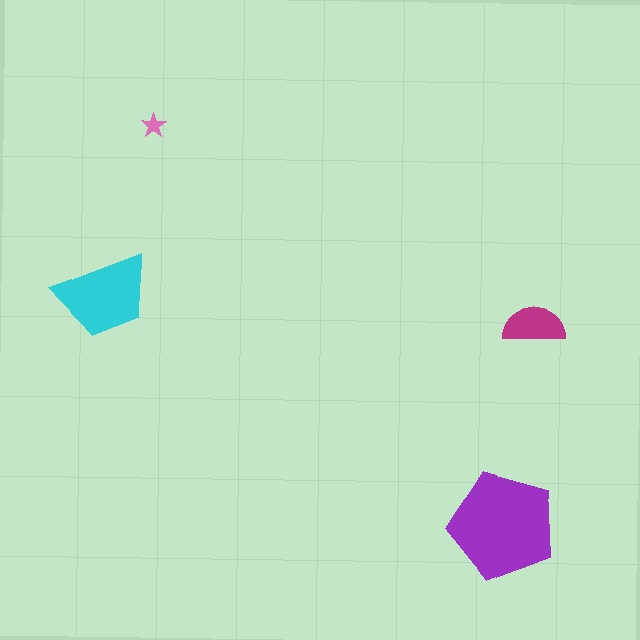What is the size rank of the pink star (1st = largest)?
4th.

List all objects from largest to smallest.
The purple pentagon, the cyan trapezoid, the magenta semicircle, the pink star.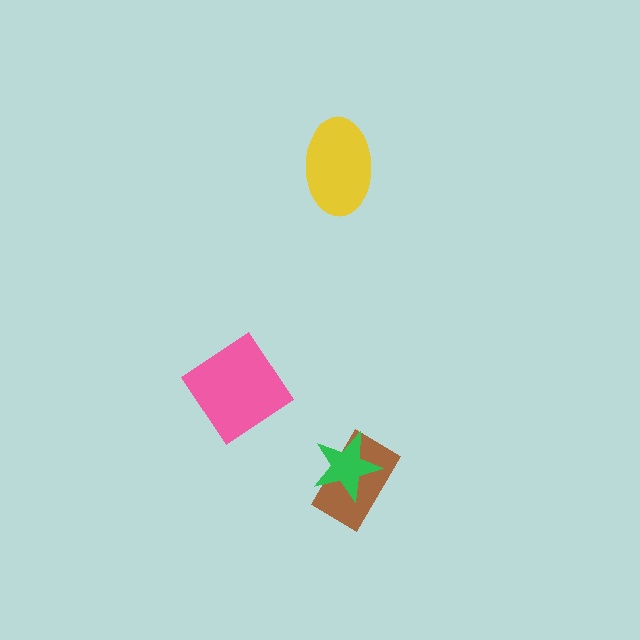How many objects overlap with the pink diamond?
0 objects overlap with the pink diamond.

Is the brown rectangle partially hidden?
Yes, it is partially covered by another shape.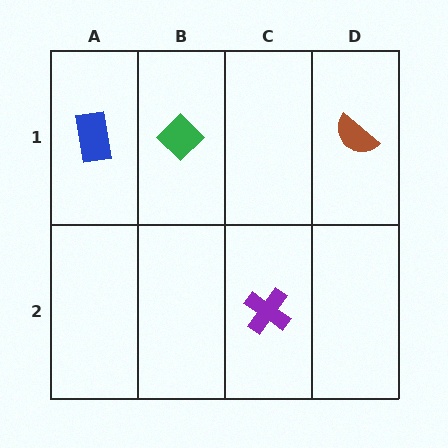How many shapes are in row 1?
3 shapes.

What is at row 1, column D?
A brown semicircle.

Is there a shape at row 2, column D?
No, that cell is empty.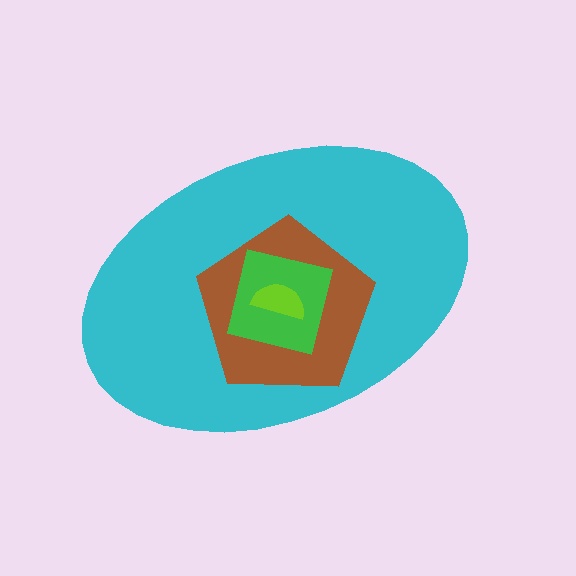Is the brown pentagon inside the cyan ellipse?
Yes.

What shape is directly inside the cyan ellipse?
The brown pentagon.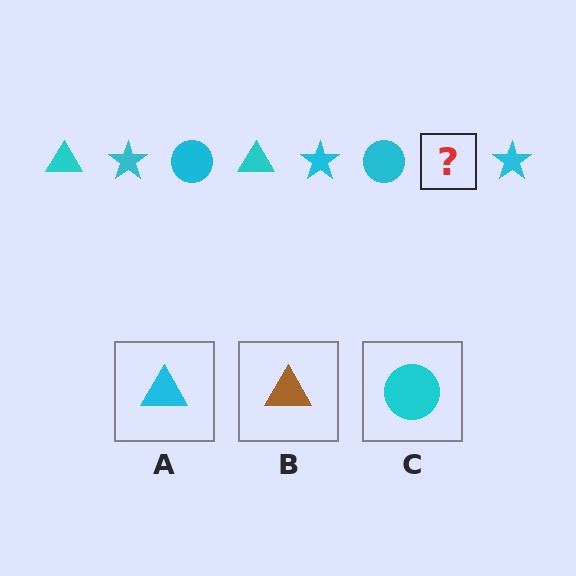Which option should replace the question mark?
Option A.